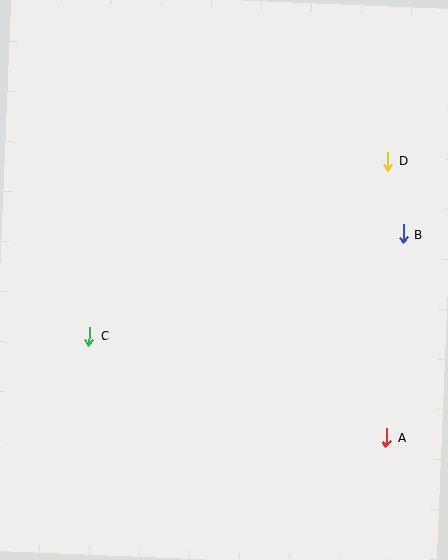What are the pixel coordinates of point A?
Point A is at (387, 438).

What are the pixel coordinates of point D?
Point D is at (388, 161).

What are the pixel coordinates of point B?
Point B is at (403, 234).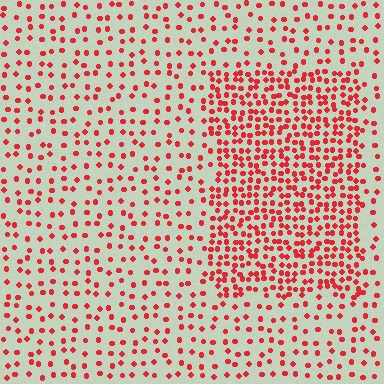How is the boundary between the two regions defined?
The boundary is defined by a change in element density (approximately 2.3x ratio). All elements are the same color, size, and shape.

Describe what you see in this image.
The image contains small red elements arranged at two different densities. A rectangle-shaped region is visible where the elements are more densely packed than the surrounding area.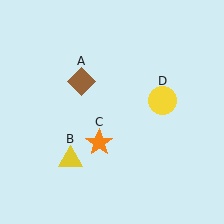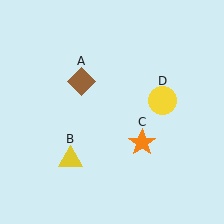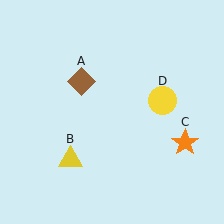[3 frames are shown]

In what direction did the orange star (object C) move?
The orange star (object C) moved right.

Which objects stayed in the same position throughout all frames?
Brown diamond (object A) and yellow triangle (object B) and yellow circle (object D) remained stationary.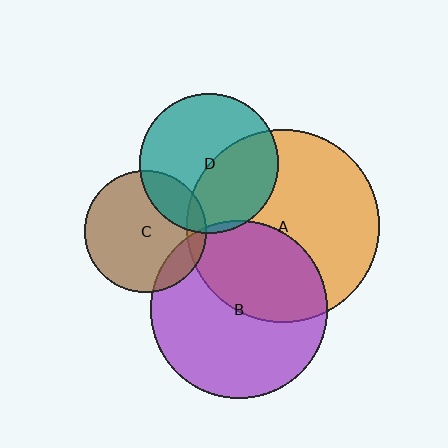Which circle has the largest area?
Circle A (orange).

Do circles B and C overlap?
Yes.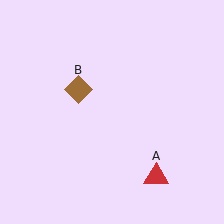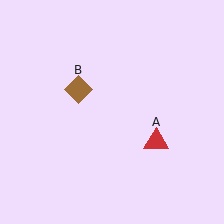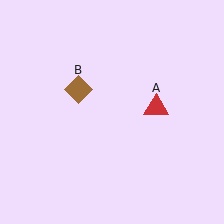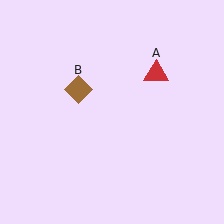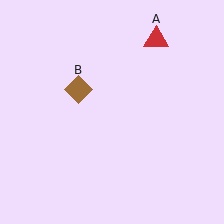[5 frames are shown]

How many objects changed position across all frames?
1 object changed position: red triangle (object A).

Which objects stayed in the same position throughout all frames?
Brown diamond (object B) remained stationary.